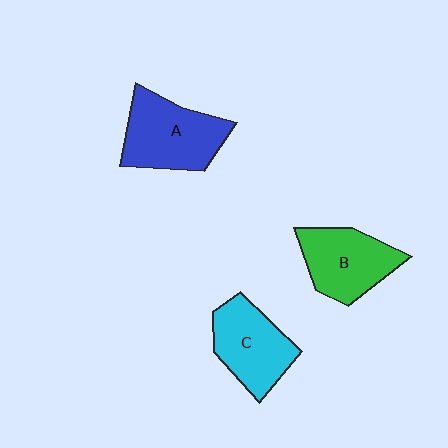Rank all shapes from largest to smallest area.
From largest to smallest: A (blue), B (green), C (cyan).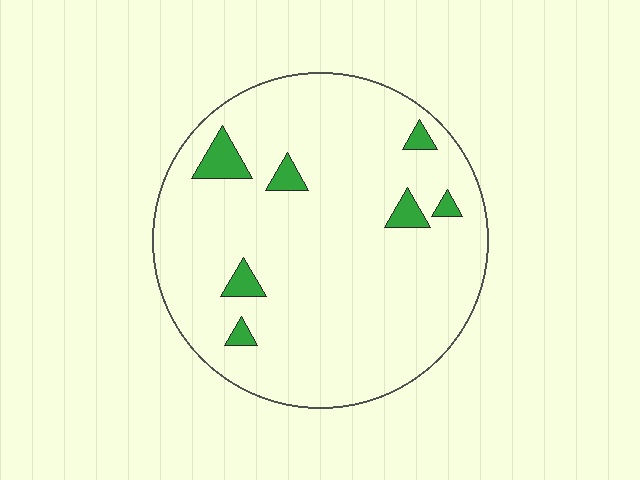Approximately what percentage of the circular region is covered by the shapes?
Approximately 5%.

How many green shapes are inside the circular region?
7.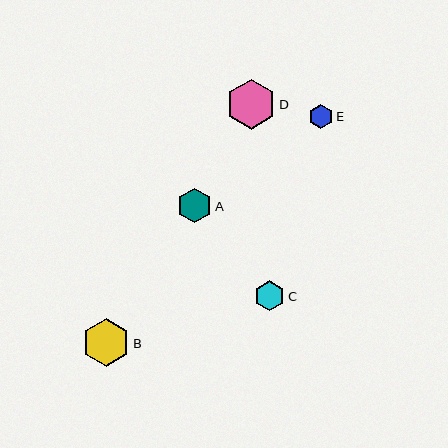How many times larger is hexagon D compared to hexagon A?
Hexagon D is approximately 1.4 times the size of hexagon A.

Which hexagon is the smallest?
Hexagon E is the smallest with a size of approximately 24 pixels.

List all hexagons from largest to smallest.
From largest to smallest: D, B, A, C, E.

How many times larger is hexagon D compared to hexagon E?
Hexagon D is approximately 2.1 times the size of hexagon E.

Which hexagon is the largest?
Hexagon D is the largest with a size of approximately 50 pixels.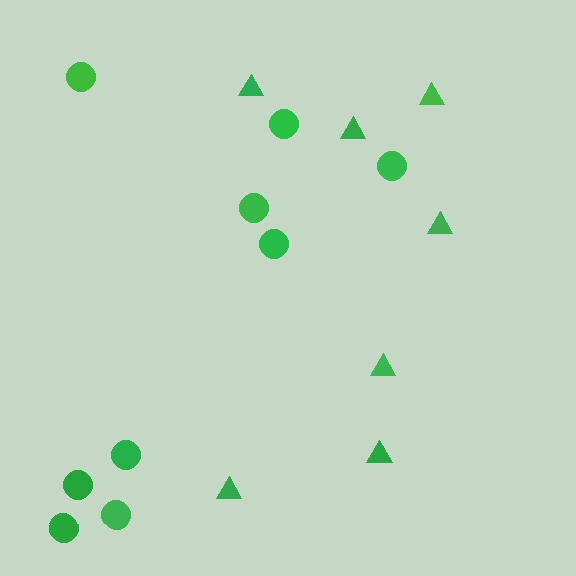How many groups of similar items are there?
There are 2 groups: one group of circles (9) and one group of triangles (7).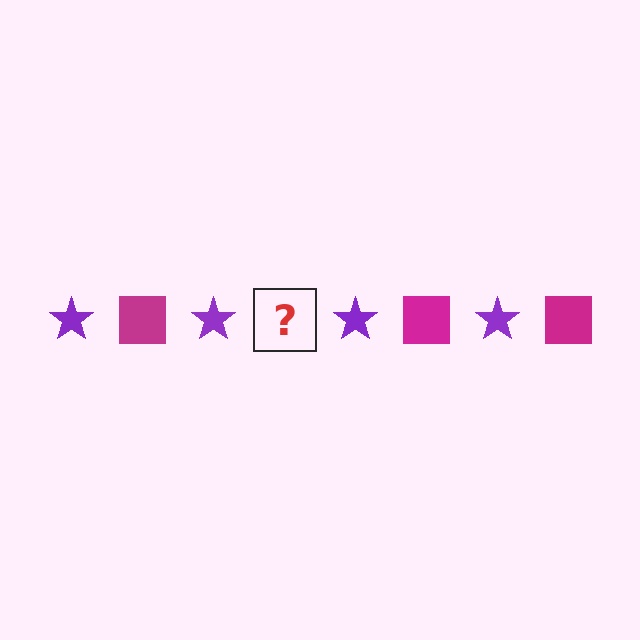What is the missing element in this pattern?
The missing element is a magenta square.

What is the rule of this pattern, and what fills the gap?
The rule is that the pattern alternates between purple star and magenta square. The gap should be filled with a magenta square.